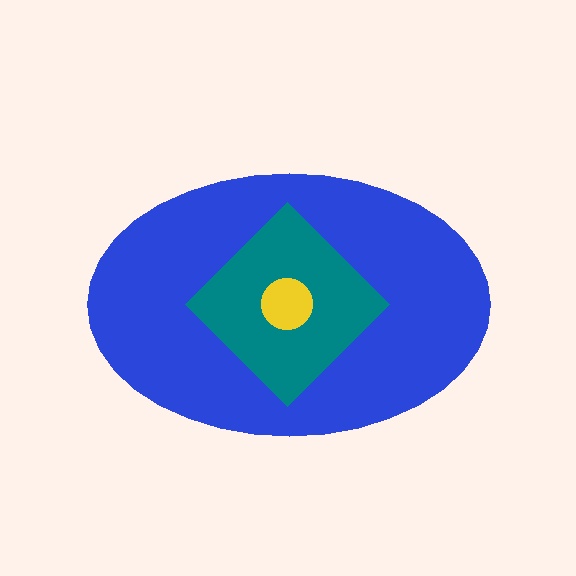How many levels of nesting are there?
3.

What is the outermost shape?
The blue ellipse.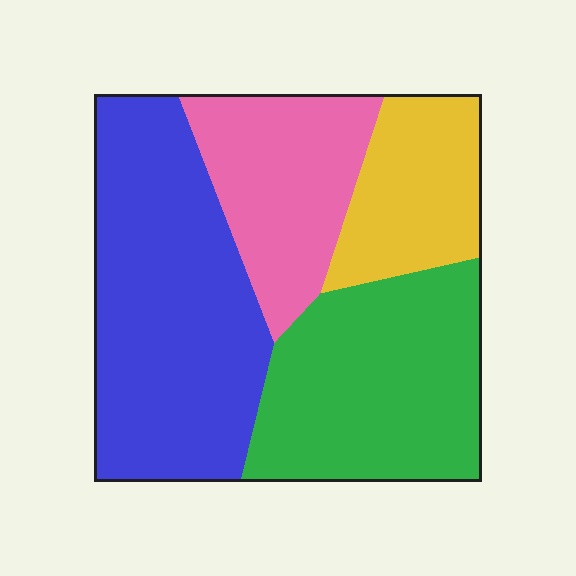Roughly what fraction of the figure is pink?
Pink covers roughly 20% of the figure.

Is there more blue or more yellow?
Blue.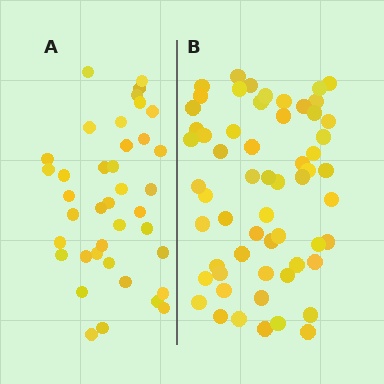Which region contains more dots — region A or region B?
Region B (the right region) has more dots.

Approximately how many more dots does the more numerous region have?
Region B has approximately 20 more dots than region A.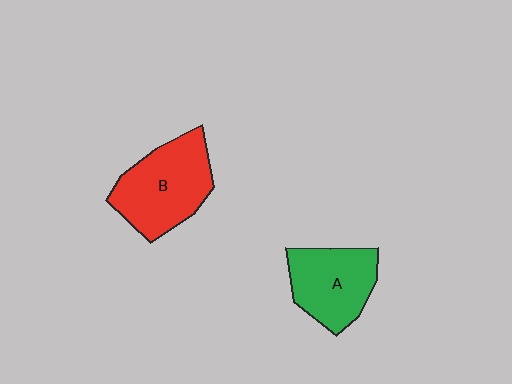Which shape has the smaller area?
Shape A (green).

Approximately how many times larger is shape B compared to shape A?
Approximately 1.2 times.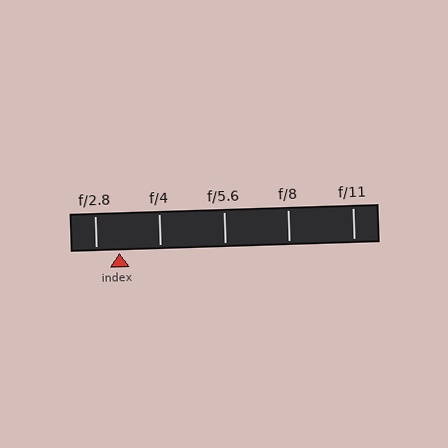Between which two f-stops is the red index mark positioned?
The index mark is between f/2.8 and f/4.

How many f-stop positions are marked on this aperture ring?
There are 5 f-stop positions marked.